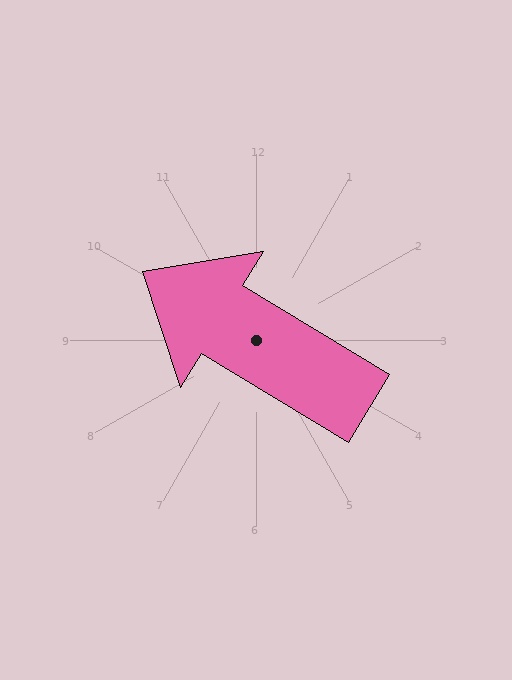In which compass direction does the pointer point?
Northwest.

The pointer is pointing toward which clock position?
Roughly 10 o'clock.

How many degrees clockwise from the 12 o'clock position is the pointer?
Approximately 301 degrees.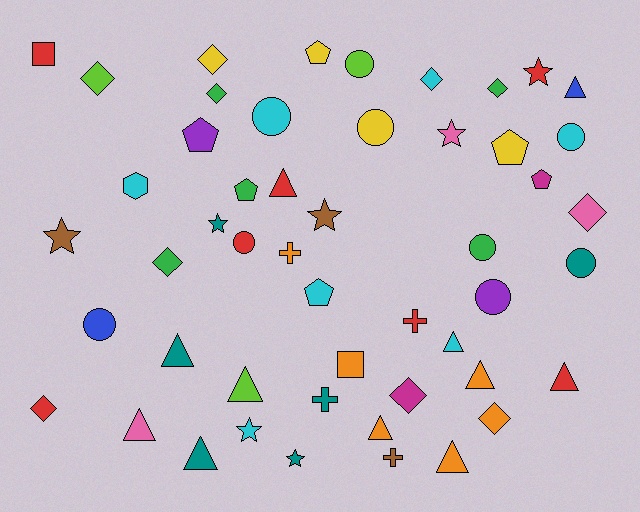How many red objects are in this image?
There are 7 red objects.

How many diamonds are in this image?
There are 10 diamonds.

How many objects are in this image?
There are 50 objects.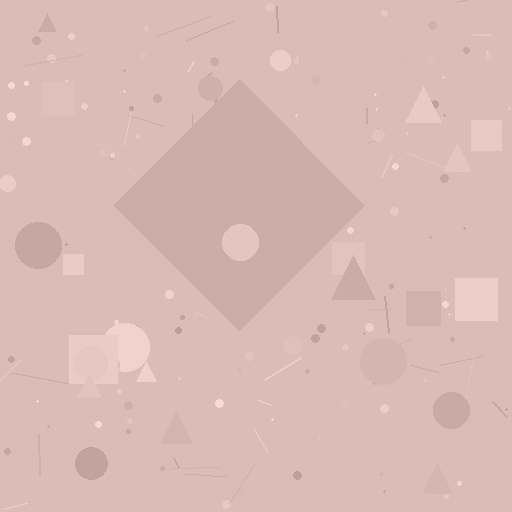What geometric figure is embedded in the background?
A diamond is embedded in the background.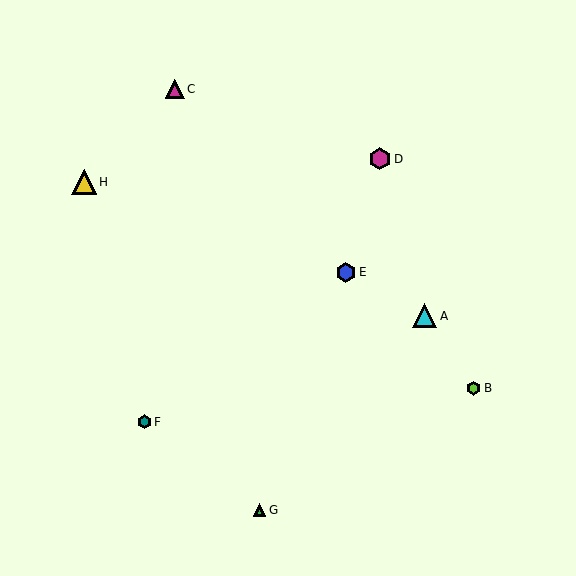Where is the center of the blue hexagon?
The center of the blue hexagon is at (346, 272).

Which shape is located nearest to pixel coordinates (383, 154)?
The magenta hexagon (labeled D) at (380, 159) is nearest to that location.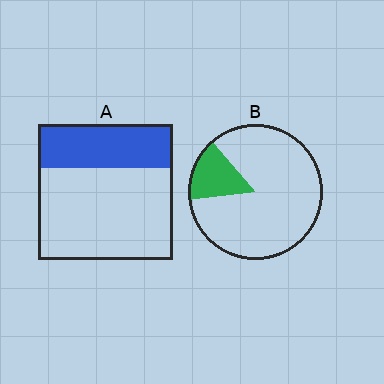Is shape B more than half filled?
No.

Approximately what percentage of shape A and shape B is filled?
A is approximately 30% and B is approximately 15%.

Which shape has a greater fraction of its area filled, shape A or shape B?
Shape A.